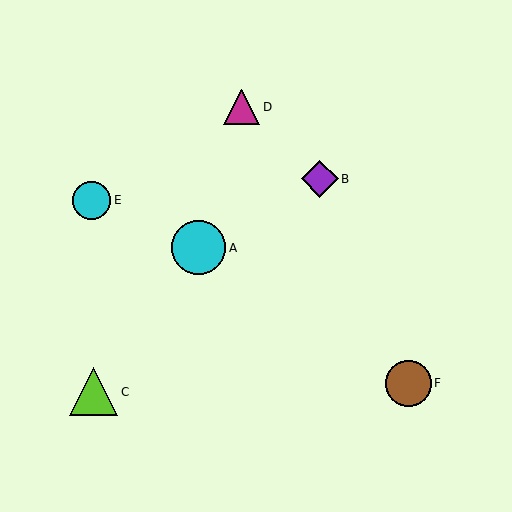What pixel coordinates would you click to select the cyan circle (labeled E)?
Click at (91, 200) to select the cyan circle E.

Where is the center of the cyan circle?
The center of the cyan circle is at (199, 248).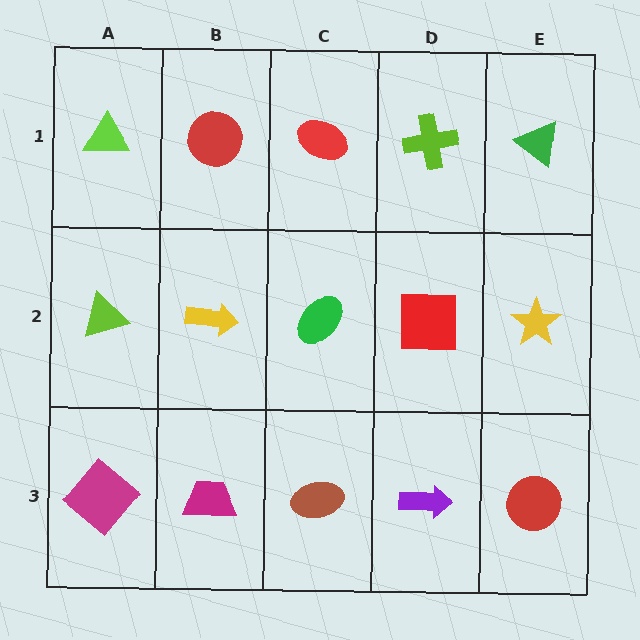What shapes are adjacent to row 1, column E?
A yellow star (row 2, column E), a lime cross (row 1, column D).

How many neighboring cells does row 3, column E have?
2.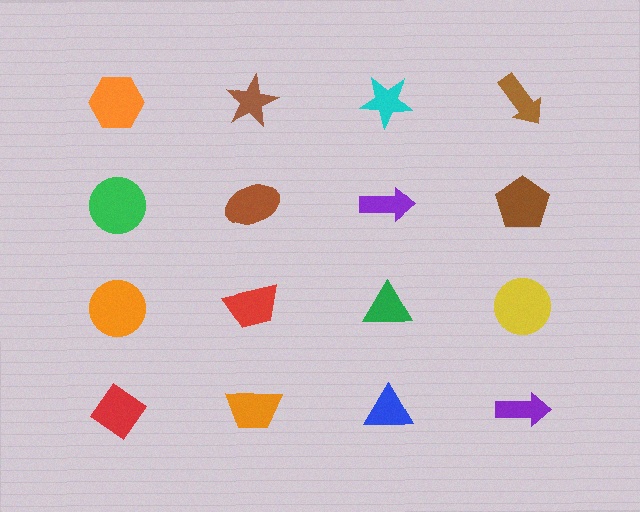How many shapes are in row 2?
4 shapes.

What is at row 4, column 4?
A purple arrow.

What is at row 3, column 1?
An orange circle.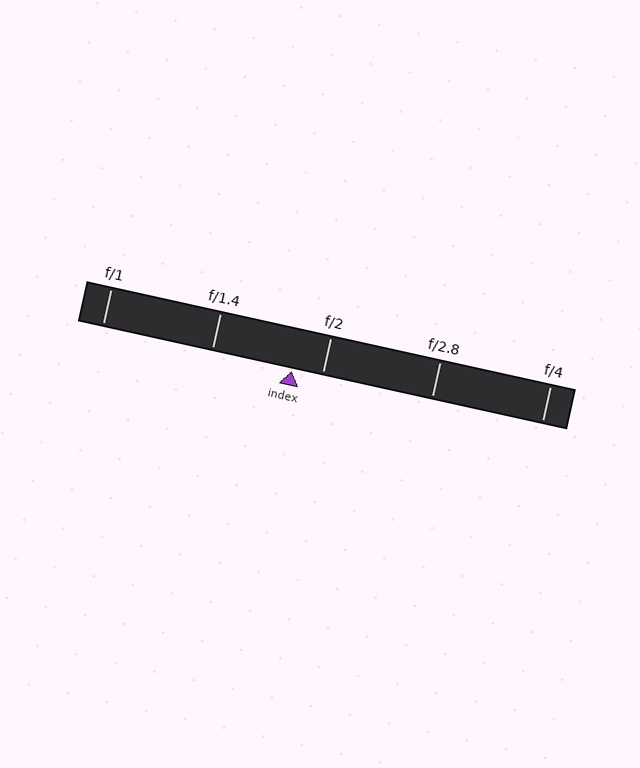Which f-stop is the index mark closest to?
The index mark is closest to f/2.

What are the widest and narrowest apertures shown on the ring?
The widest aperture shown is f/1 and the narrowest is f/4.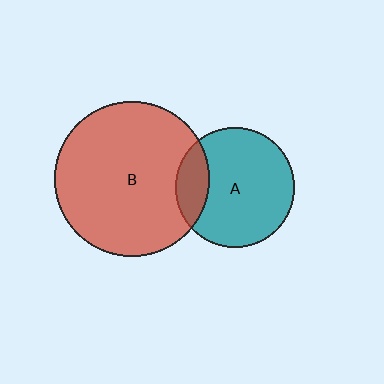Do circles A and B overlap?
Yes.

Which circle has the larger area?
Circle B (red).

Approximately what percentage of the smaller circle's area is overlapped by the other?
Approximately 20%.